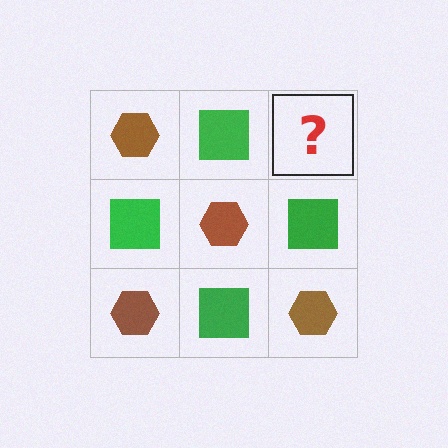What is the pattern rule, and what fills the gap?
The rule is that it alternates brown hexagon and green square in a checkerboard pattern. The gap should be filled with a brown hexagon.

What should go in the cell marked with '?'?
The missing cell should contain a brown hexagon.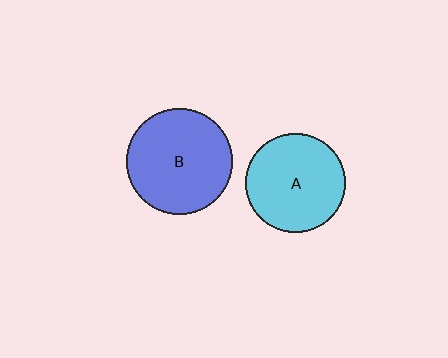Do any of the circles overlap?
No, none of the circles overlap.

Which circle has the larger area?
Circle B (blue).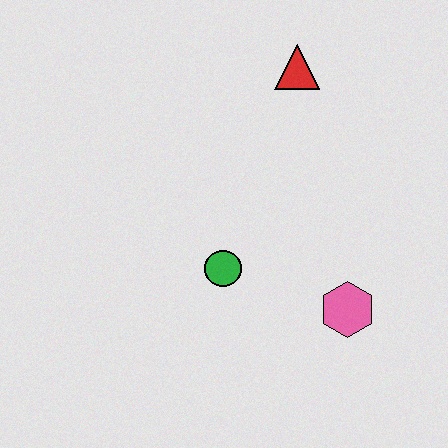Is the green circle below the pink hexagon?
No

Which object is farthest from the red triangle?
The pink hexagon is farthest from the red triangle.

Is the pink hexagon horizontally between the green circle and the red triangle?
No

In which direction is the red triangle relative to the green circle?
The red triangle is above the green circle.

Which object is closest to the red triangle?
The green circle is closest to the red triangle.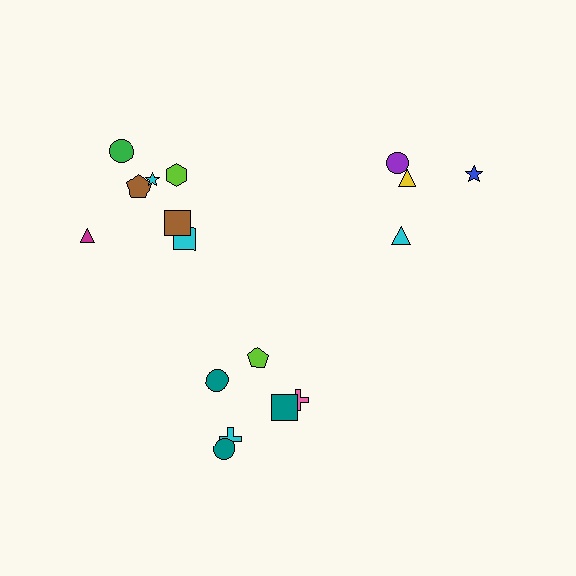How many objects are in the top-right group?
There are 4 objects.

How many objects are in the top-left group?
There are 7 objects.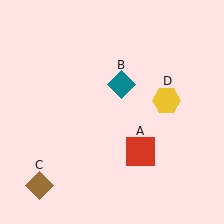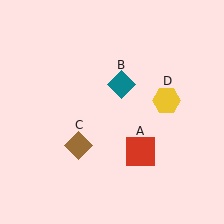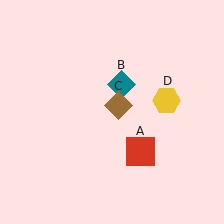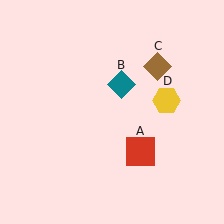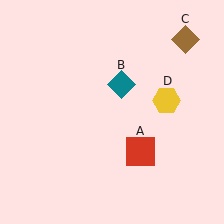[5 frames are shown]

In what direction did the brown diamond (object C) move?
The brown diamond (object C) moved up and to the right.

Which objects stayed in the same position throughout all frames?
Red square (object A) and teal diamond (object B) and yellow hexagon (object D) remained stationary.